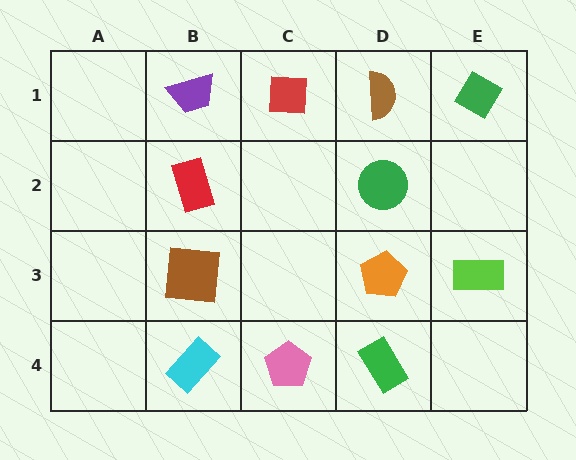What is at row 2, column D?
A green circle.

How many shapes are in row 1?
4 shapes.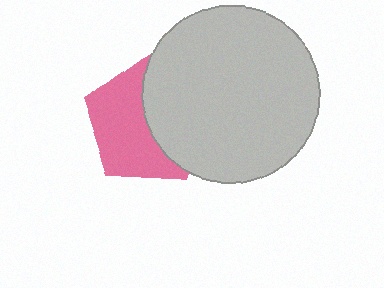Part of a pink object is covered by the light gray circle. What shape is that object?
It is a pentagon.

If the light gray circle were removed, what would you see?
You would see the complete pink pentagon.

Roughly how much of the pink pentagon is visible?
About half of it is visible (roughly 54%).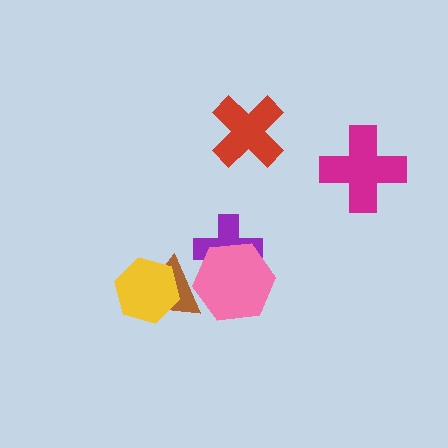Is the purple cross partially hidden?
Yes, it is partially covered by another shape.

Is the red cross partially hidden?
No, no other shape covers it.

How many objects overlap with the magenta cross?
0 objects overlap with the magenta cross.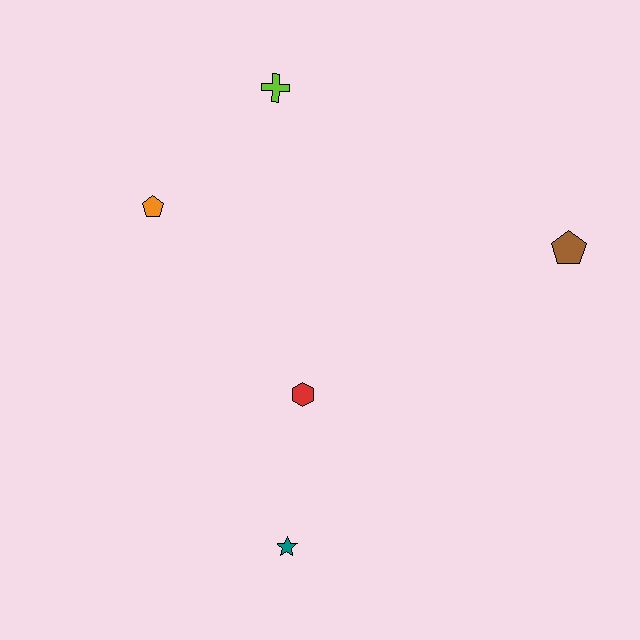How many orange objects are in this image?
There is 1 orange object.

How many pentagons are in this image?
There are 2 pentagons.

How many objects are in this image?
There are 5 objects.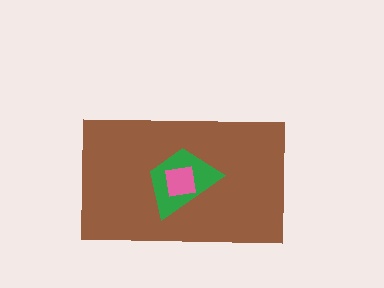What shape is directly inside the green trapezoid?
The pink square.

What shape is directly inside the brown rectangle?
The green trapezoid.